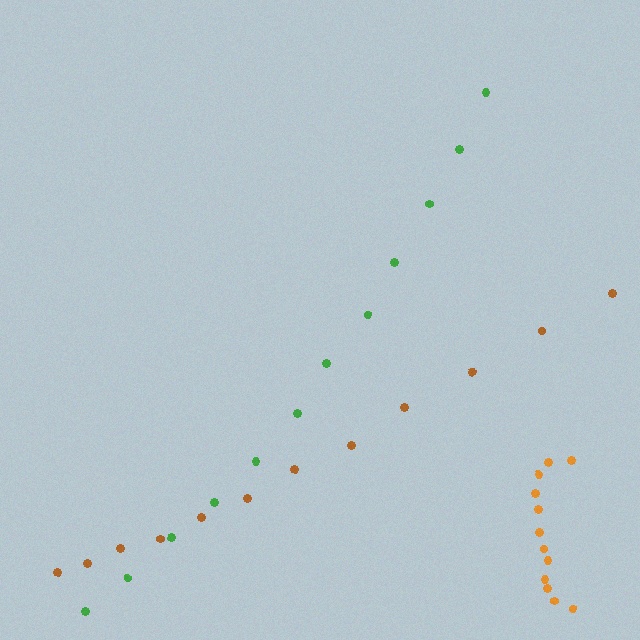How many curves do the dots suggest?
There are 3 distinct paths.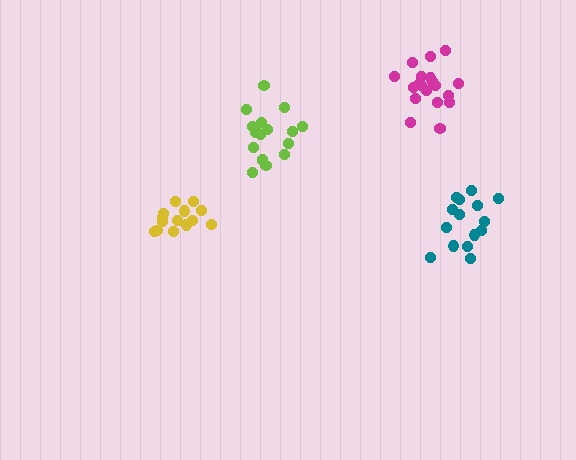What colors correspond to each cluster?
The clusters are colored: magenta, yellow, lime, teal.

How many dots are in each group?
Group 1: 19 dots, Group 2: 14 dots, Group 3: 18 dots, Group 4: 15 dots (66 total).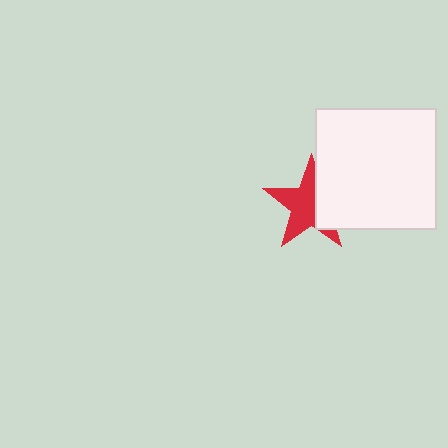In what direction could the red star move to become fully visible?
The red star could move left. That would shift it out from behind the white square entirely.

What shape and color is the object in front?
The object in front is a white square.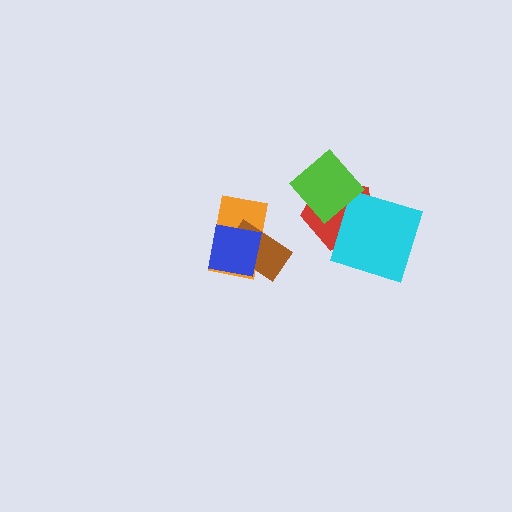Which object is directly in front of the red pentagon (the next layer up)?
The cyan square is directly in front of the red pentagon.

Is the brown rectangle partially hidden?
Yes, it is partially covered by another shape.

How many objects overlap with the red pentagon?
2 objects overlap with the red pentagon.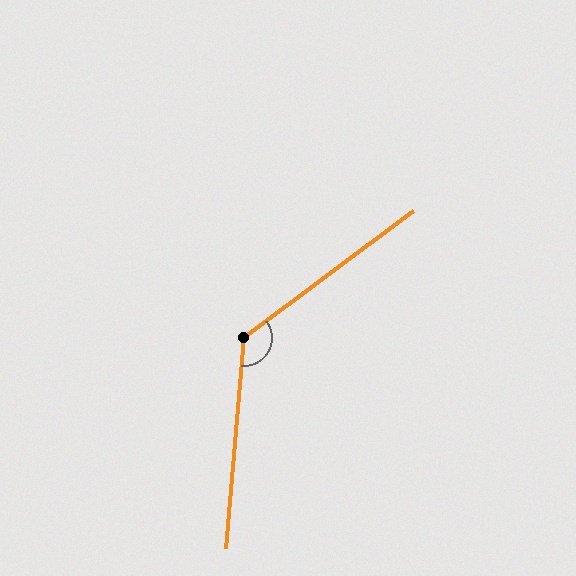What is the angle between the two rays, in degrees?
Approximately 132 degrees.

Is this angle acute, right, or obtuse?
It is obtuse.